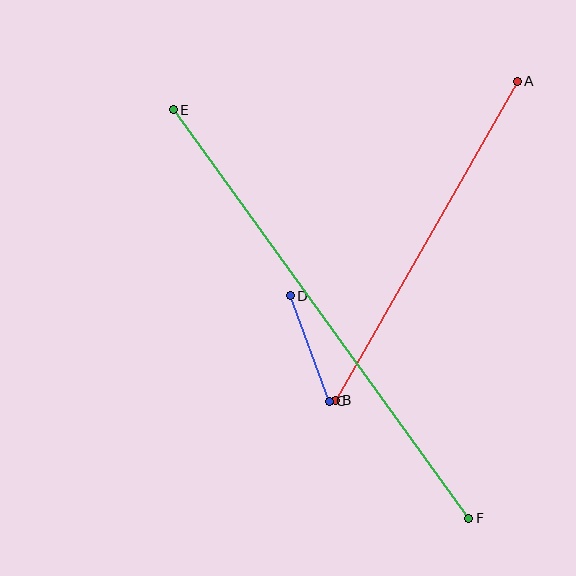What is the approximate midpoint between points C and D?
The midpoint is at approximately (310, 349) pixels.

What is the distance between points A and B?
The distance is approximately 367 pixels.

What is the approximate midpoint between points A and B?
The midpoint is at approximately (426, 241) pixels.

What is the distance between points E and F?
The distance is approximately 504 pixels.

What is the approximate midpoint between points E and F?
The midpoint is at approximately (321, 314) pixels.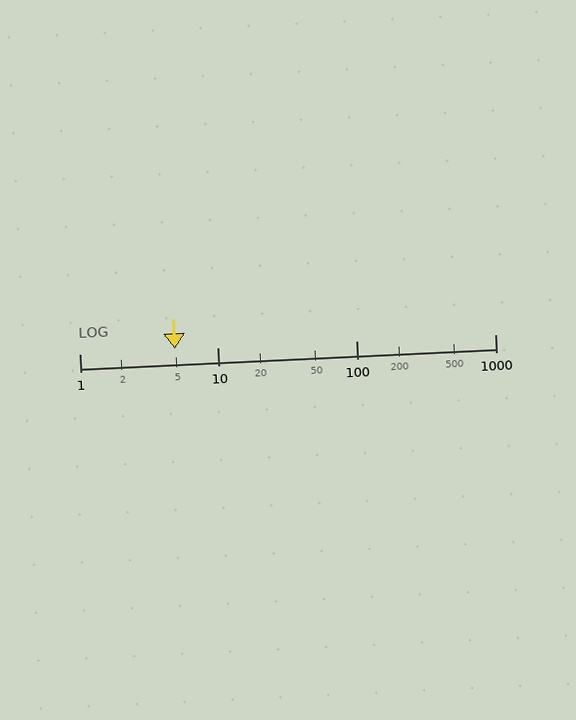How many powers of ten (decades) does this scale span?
The scale spans 3 decades, from 1 to 1000.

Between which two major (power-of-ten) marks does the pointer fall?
The pointer is between 1 and 10.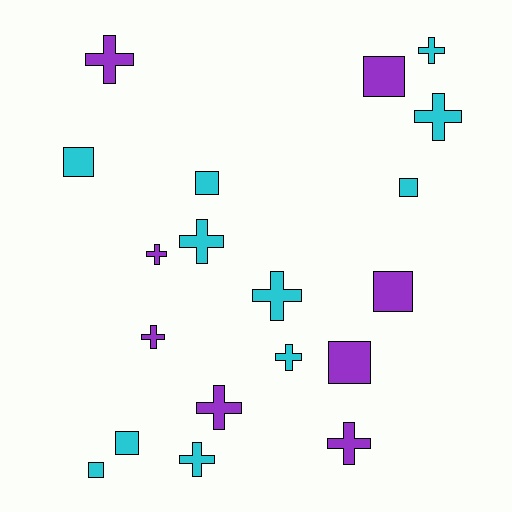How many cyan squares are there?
There are 5 cyan squares.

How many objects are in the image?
There are 19 objects.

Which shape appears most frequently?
Cross, with 11 objects.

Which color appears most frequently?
Cyan, with 11 objects.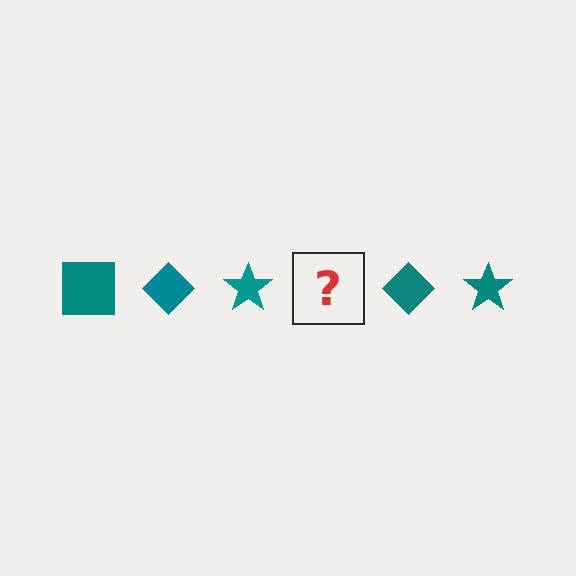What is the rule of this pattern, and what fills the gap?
The rule is that the pattern cycles through square, diamond, star shapes in teal. The gap should be filled with a teal square.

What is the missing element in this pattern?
The missing element is a teal square.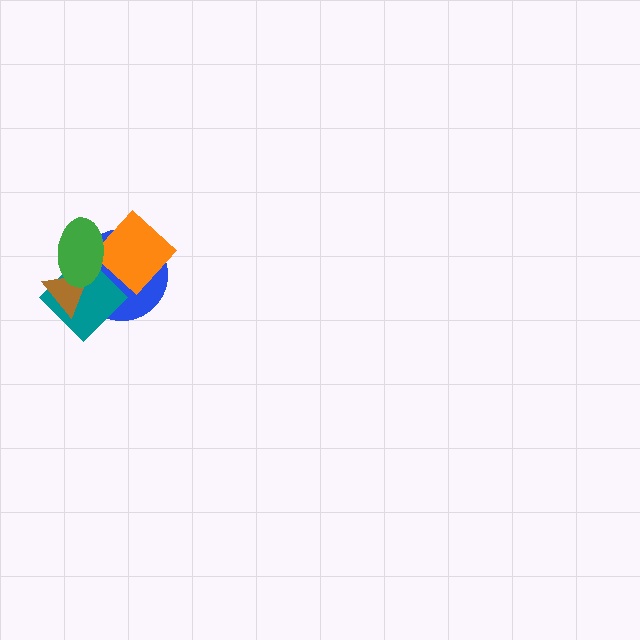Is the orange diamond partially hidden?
Yes, it is partially covered by another shape.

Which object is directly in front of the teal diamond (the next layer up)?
The orange diamond is directly in front of the teal diamond.